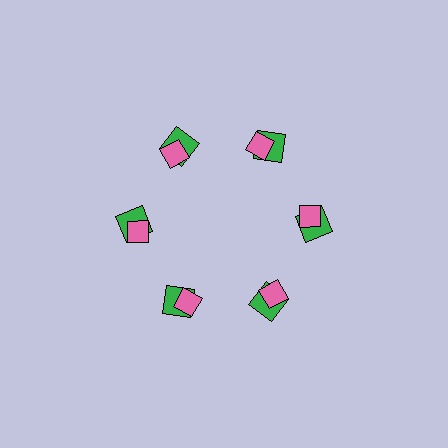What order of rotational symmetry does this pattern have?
This pattern has 6-fold rotational symmetry.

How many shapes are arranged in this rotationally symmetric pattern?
There are 12 shapes, arranged in 6 groups of 2.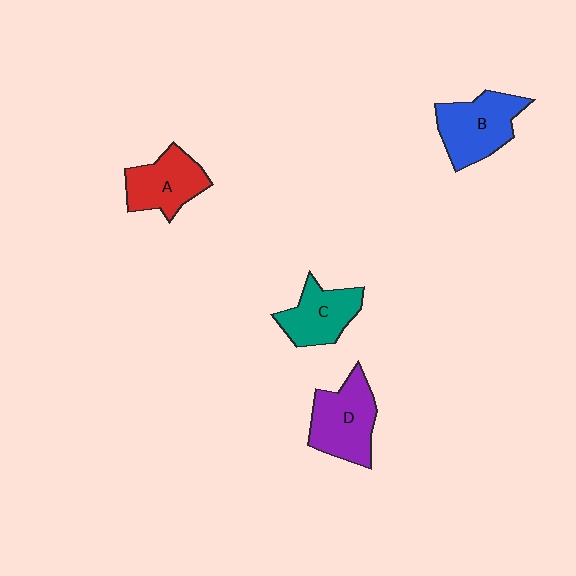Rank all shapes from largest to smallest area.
From largest to smallest: B (blue), D (purple), A (red), C (teal).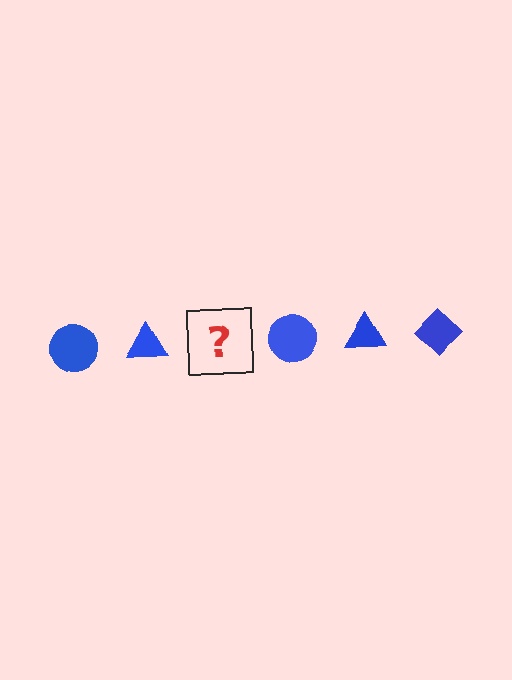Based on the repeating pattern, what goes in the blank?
The blank should be a blue diamond.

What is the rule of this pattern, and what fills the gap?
The rule is that the pattern cycles through circle, triangle, diamond shapes in blue. The gap should be filled with a blue diamond.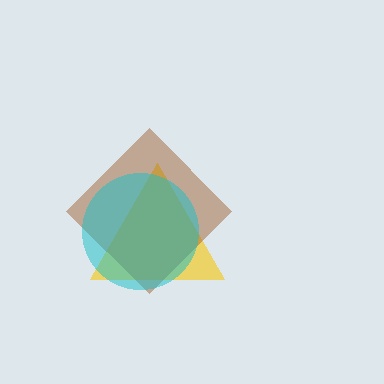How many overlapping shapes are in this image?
There are 3 overlapping shapes in the image.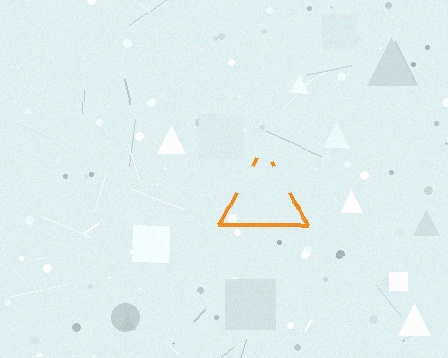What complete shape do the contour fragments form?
The contour fragments form a triangle.